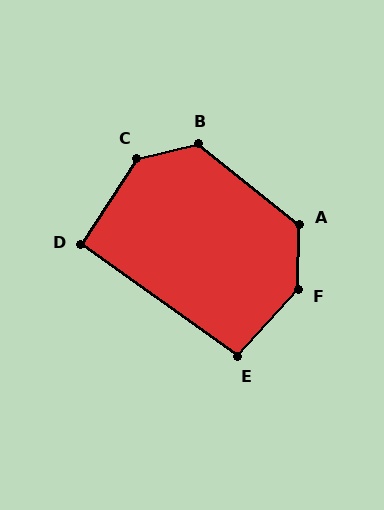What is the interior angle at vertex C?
Approximately 136 degrees (obtuse).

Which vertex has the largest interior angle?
F, at approximately 139 degrees.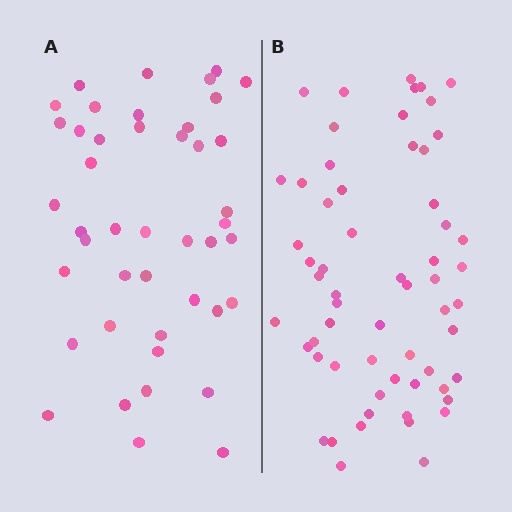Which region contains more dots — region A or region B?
Region B (the right region) has more dots.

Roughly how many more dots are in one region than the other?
Region B has approximately 15 more dots than region A.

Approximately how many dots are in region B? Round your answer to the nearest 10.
About 60 dots.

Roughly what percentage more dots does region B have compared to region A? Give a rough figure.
About 35% more.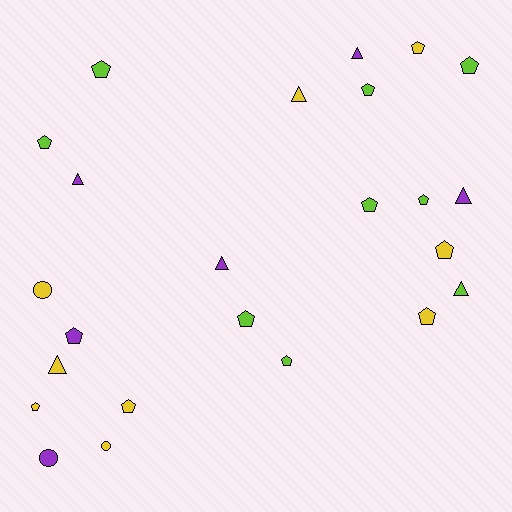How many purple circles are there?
There is 1 purple circle.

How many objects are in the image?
There are 24 objects.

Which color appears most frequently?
Lime, with 9 objects.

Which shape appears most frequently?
Pentagon, with 14 objects.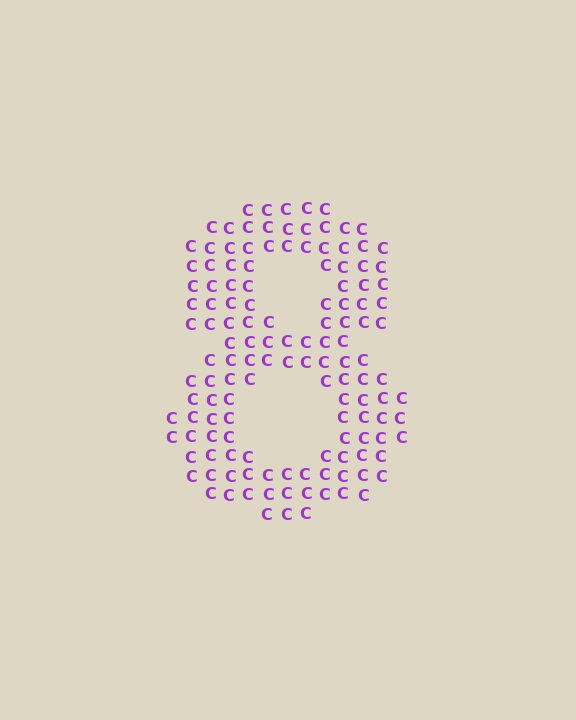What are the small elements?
The small elements are letter C's.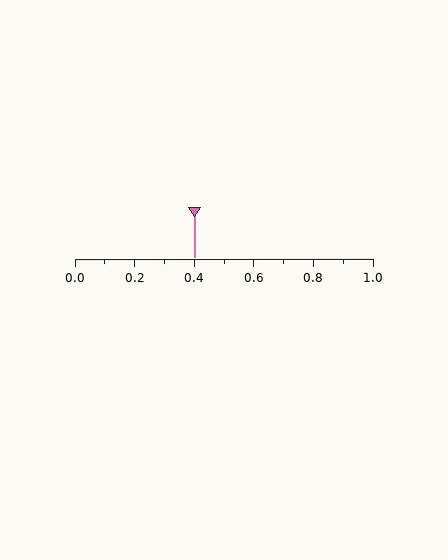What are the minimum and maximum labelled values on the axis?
The axis runs from 0.0 to 1.0.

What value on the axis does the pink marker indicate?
The marker indicates approximately 0.4.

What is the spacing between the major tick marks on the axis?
The major ticks are spaced 0.2 apart.